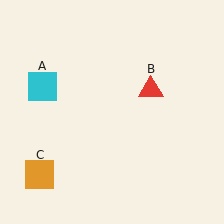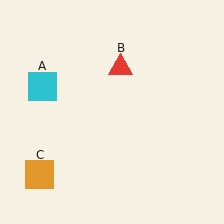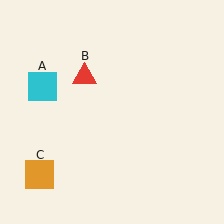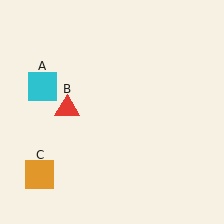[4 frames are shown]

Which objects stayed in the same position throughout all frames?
Cyan square (object A) and orange square (object C) remained stationary.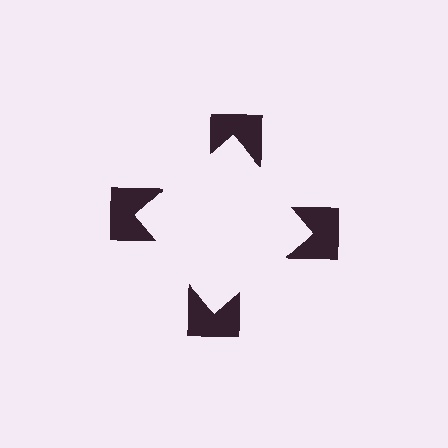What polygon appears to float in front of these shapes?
An illusory square — its edges are inferred from the aligned wedge cuts in the notched squares, not physically drawn.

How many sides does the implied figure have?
4 sides.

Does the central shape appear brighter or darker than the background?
It typically appears slightly brighter than the background, even though no actual brightness change is drawn.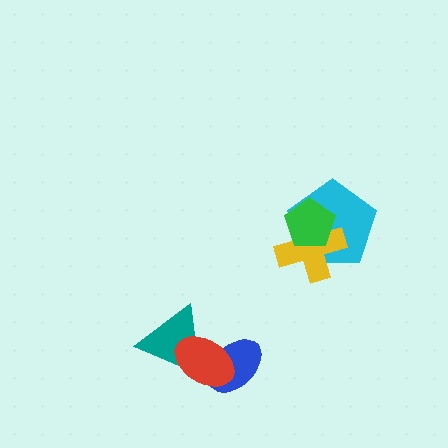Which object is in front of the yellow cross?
The green pentagon is in front of the yellow cross.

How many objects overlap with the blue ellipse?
2 objects overlap with the blue ellipse.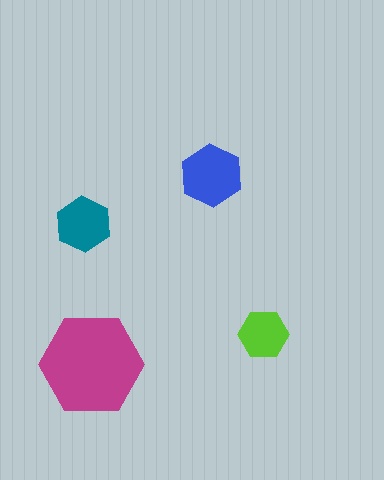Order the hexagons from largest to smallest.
the magenta one, the blue one, the teal one, the lime one.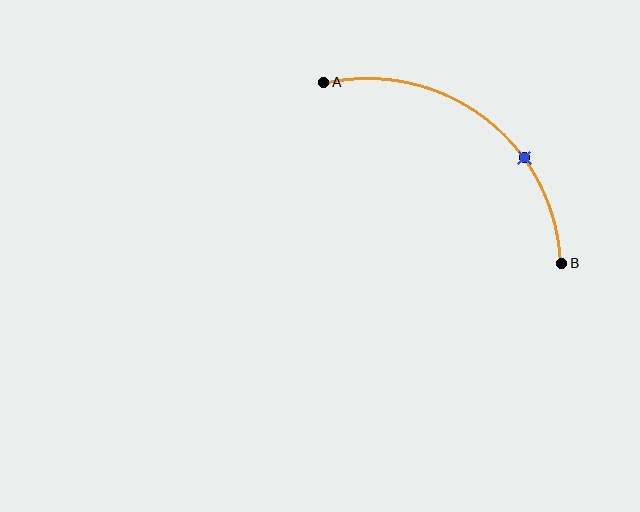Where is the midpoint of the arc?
The arc midpoint is the point on the curve farthest from the straight line joining A and B. It sits above and to the right of that line.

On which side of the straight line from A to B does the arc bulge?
The arc bulges above and to the right of the straight line connecting A and B.